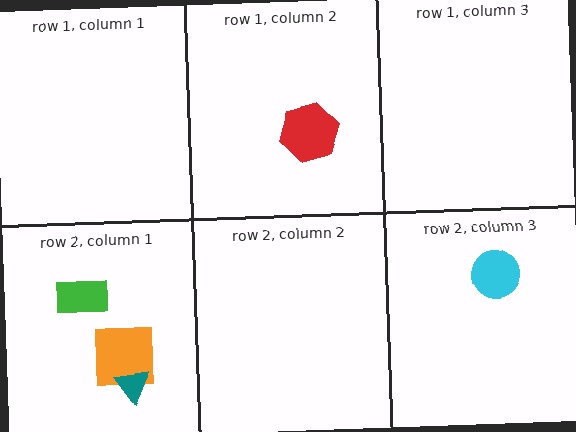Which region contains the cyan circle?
The row 2, column 3 region.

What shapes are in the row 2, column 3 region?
The cyan circle.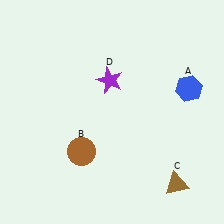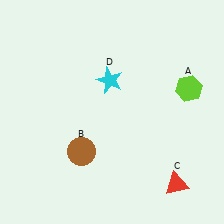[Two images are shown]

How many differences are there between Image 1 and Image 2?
There are 3 differences between the two images.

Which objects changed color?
A changed from blue to lime. C changed from brown to red. D changed from purple to cyan.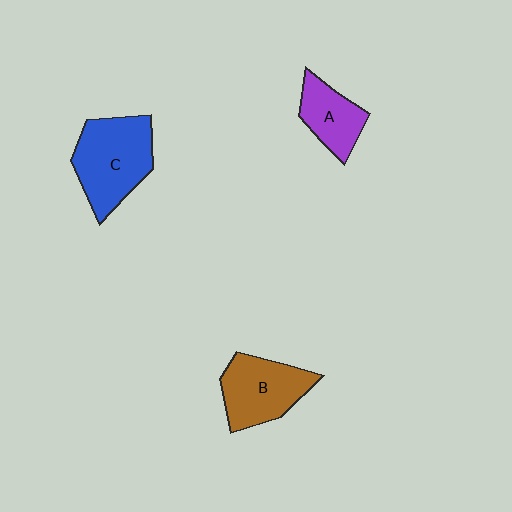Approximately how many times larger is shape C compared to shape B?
Approximately 1.2 times.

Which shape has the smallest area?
Shape A (purple).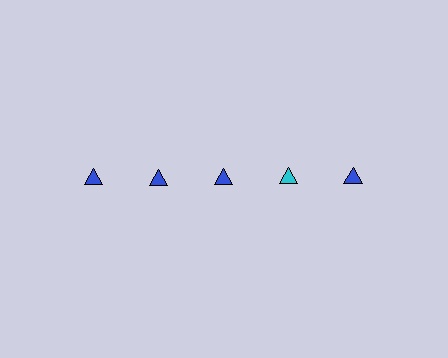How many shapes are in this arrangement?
There are 5 shapes arranged in a grid pattern.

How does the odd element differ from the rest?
It has a different color: cyan instead of blue.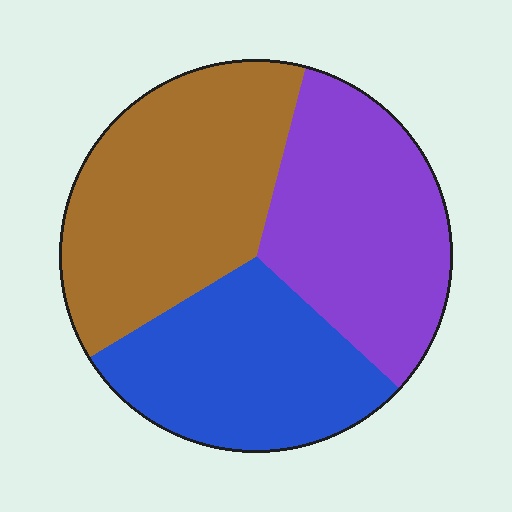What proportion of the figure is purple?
Purple takes up about one third (1/3) of the figure.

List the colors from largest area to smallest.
From largest to smallest: brown, purple, blue.